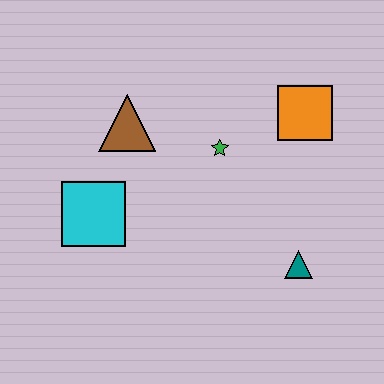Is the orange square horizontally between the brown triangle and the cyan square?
No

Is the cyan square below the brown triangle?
Yes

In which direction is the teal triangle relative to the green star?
The teal triangle is below the green star.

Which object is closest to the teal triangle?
The green star is closest to the teal triangle.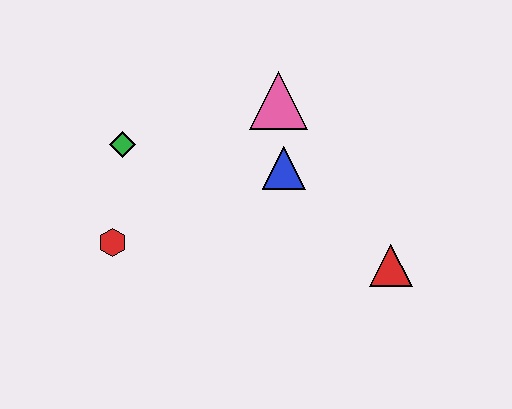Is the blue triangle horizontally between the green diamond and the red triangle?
Yes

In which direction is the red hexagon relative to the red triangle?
The red hexagon is to the left of the red triangle.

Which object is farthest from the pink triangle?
The red hexagon is farthest from the pink triangle.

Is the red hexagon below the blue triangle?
Yes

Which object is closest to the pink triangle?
The blue triangle is closest to the pink triangle.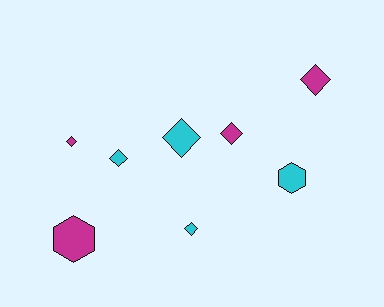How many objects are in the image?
There are 8 objects.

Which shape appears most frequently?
Diamond, with 6 objects.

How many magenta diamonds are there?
There are 3 magenta diamonds.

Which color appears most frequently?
Cyan, with 4 objects.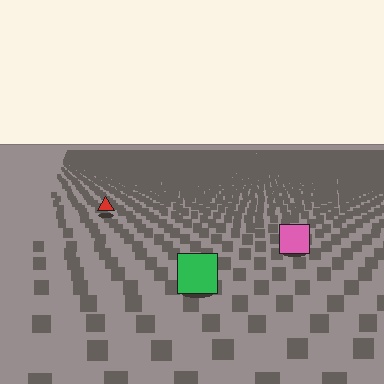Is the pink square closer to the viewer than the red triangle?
Yes. The pink square is closer — you can tell from the texture gradient: the ground texture is coarser near it.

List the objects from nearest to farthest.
From nearest to farthest: the green square, the pink square, the red triangle.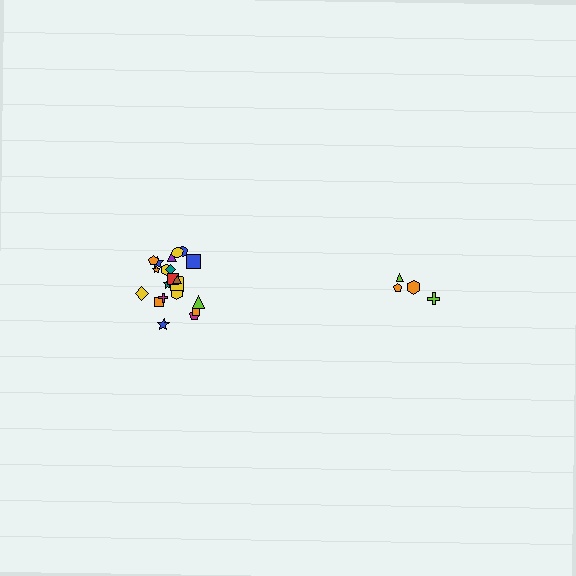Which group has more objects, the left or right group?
The left group.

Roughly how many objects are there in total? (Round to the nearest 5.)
Roughly 25 objects in total.